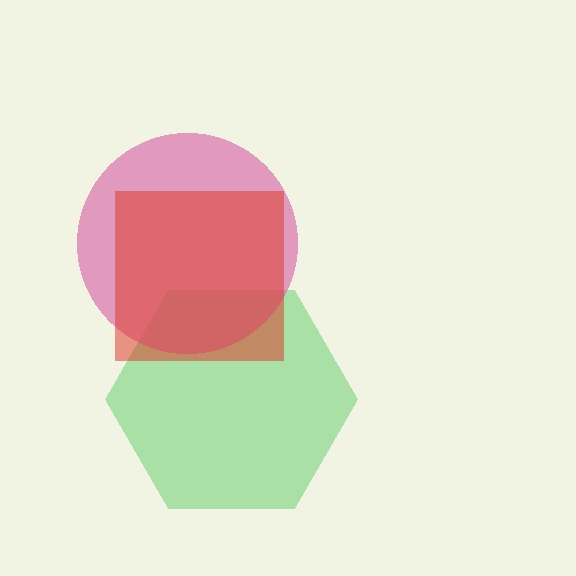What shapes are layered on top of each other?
The layered shapes are: a green hexagon, a pink circle, a red square.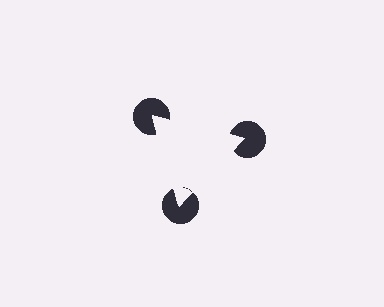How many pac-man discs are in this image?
There are 3 — one at each vertex of the illusory triangle.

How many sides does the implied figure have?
3 sides.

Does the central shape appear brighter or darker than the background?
It typically appears slightly brighter than the background, even though no actual brightness change is drawn.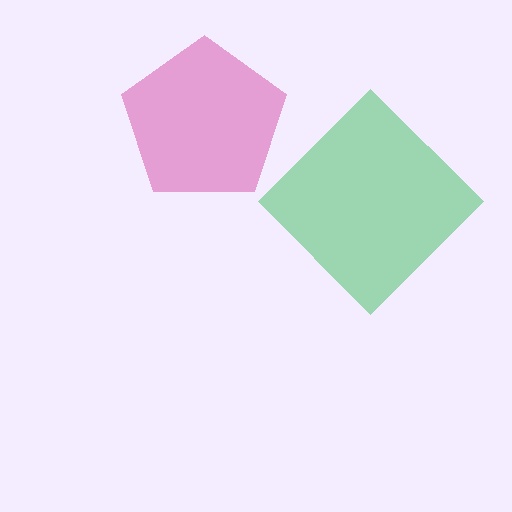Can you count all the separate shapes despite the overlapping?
Yes, there are 2 separate shapes.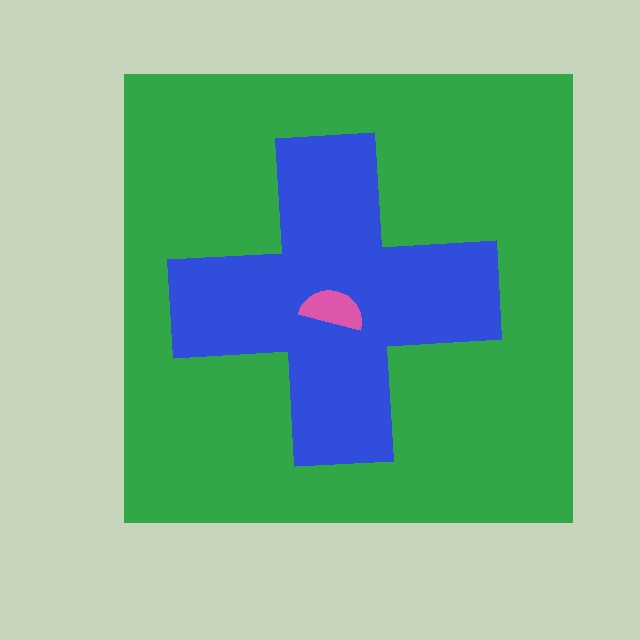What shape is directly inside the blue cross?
The pink semicircle.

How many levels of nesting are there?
3.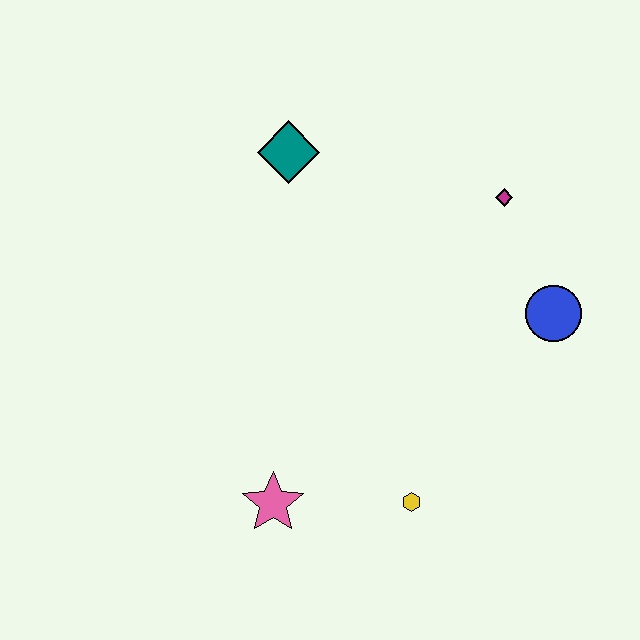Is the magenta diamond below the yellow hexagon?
No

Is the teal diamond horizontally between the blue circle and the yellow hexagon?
No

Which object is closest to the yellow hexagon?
The pink star is closest to the yellow hexagon.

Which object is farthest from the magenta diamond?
The pink star is farthest from the magenta diamond.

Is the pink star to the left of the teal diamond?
Yes